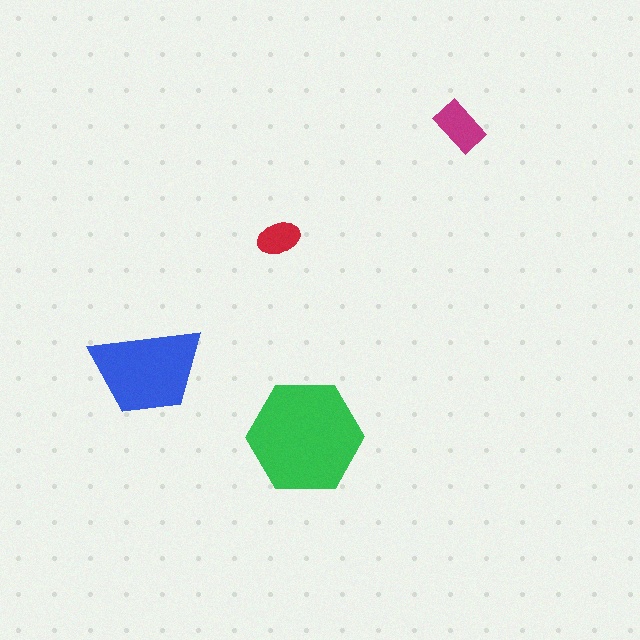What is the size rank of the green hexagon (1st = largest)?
1st.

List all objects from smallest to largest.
The red ellipse, the magenta rectangle, the blue trapezoid, the green hexagon.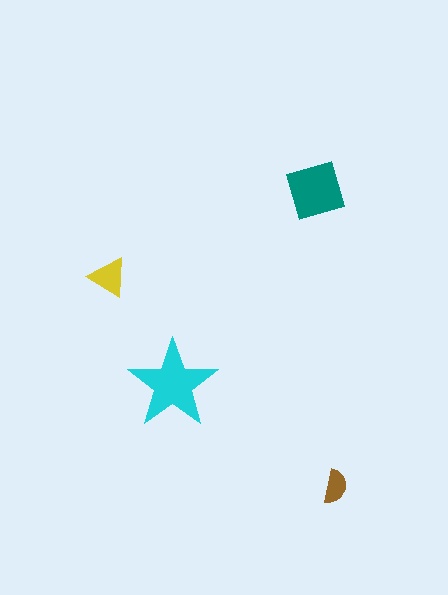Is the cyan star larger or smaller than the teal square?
Larger.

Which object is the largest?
The cyan star.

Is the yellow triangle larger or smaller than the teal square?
Smaller.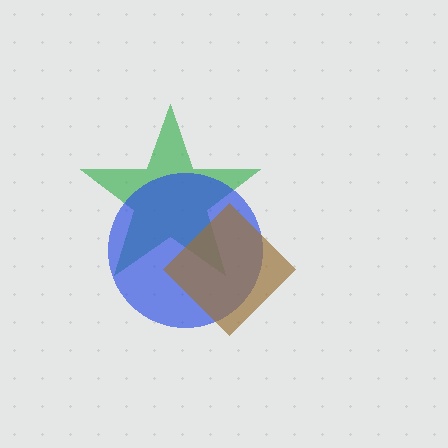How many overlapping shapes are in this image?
There are 3 overlapping shapes in the image.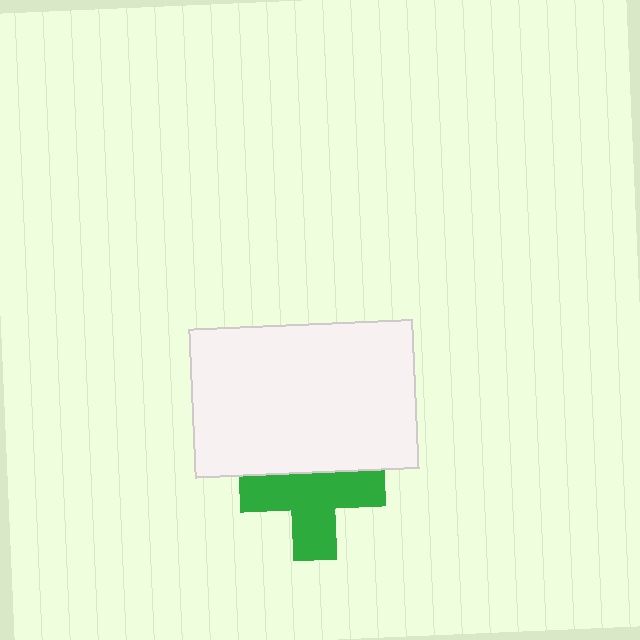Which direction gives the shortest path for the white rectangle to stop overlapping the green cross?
Moving up gives the shortest separation.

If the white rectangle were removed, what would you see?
You would see the complete green cross.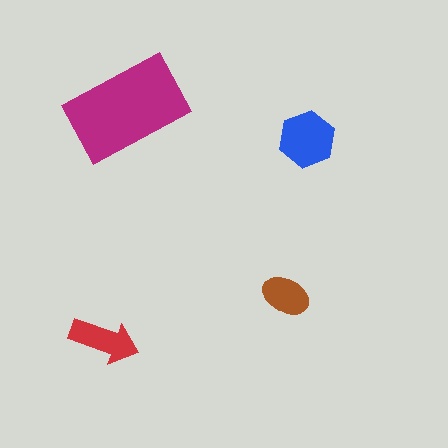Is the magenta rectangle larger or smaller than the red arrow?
Larger.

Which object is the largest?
The magenta rectangle.